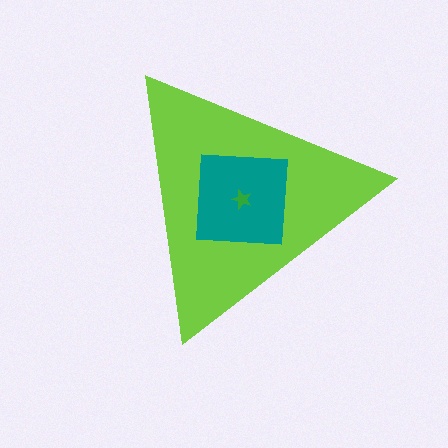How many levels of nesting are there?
3.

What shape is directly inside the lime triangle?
The teal square.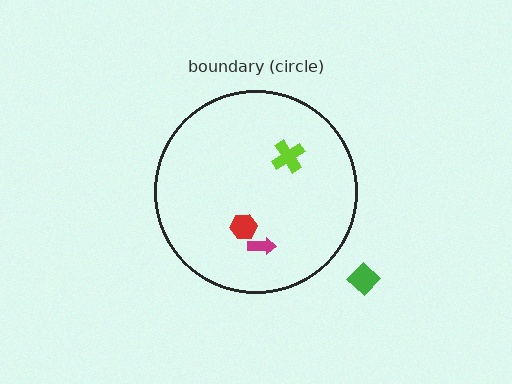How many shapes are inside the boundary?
3 inside, 1 outside.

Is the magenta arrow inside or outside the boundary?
Inside.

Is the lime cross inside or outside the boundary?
Inside.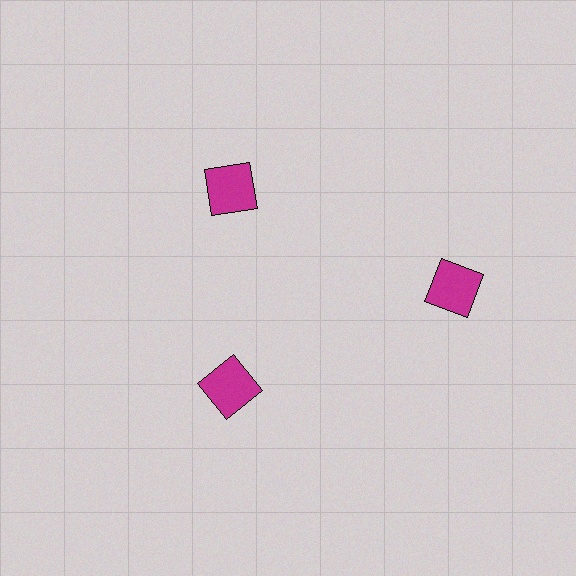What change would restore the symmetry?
The symmetry would be restored by moving it inward, back onto the ring so that all 3 squares sit at equal angles and equal distance from the center.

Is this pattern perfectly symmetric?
No. The 3 magenta squares are arranged in a ring, but one element near the 3 o'clock position is pushed outward from the center, breaking the 3-fold rotational symmetry.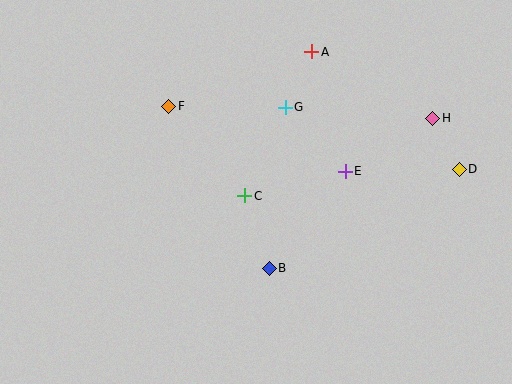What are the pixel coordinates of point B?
Point B is at (269, 268).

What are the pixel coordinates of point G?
Point G is at (285, 107).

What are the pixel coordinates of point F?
Point F is at (169, 106).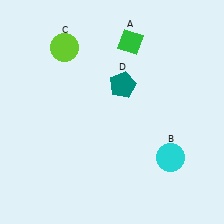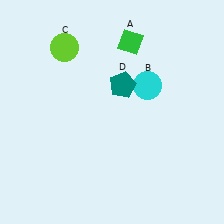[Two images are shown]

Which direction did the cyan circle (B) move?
The cyan circle (B) moved up.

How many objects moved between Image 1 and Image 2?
1 object moved between the two images.